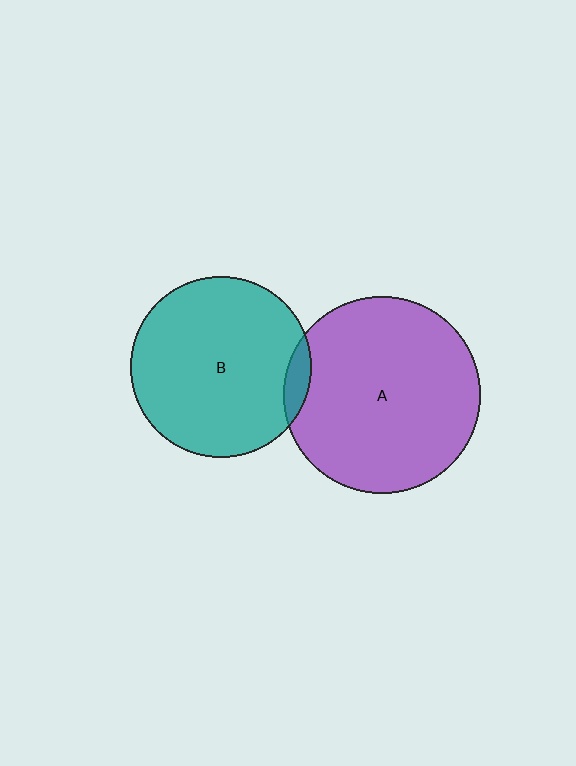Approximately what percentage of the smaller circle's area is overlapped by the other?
Approximately 5%.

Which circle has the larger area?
Circle A (purple).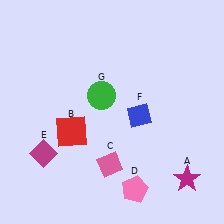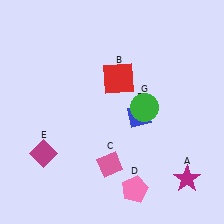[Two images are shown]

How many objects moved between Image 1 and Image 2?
2 objects moved between the two images.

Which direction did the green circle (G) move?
The green circle (G) moved right.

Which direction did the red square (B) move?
The red square (B) moved up.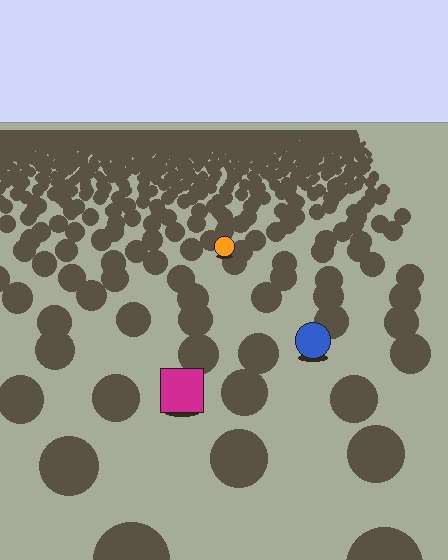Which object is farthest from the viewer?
The orange circle is farthest from the viewer. It appears smaller and the ground texture around it is denser.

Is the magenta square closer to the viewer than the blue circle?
Yes. The magenta square is closer — you can tell from the texture gradient: the ground texture is coarser near it.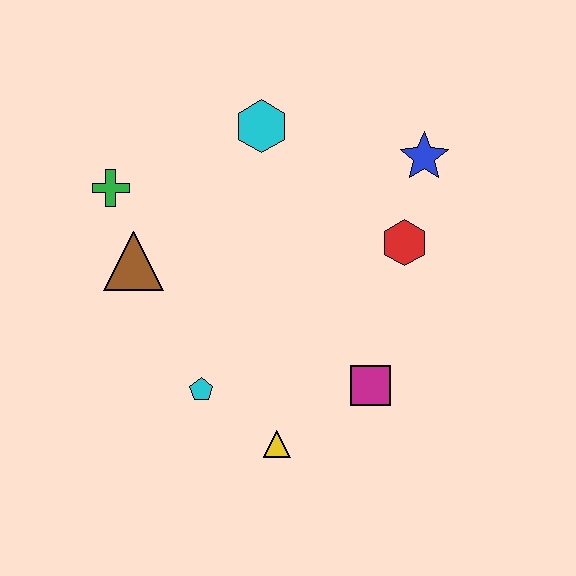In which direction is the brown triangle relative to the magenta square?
The brown triangle is to the left of the magenta square.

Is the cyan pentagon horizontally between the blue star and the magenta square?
No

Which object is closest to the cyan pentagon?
The yellow triangle is closest to the cyan pentagon.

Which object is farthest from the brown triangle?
The blue star is farthest from the brown triangle.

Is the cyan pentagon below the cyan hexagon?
Yes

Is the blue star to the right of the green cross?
Yes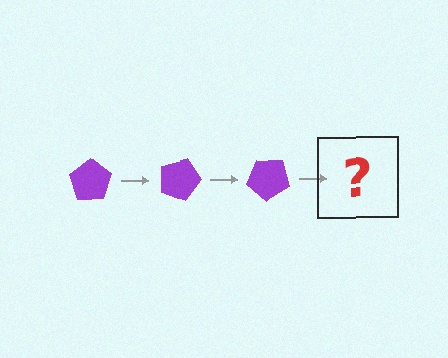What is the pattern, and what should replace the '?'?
The pattern is that the pentagon rotates 20 degrees each step. The '?' should be a purple pentagon rotated 60 degrees.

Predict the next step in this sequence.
The next step is a purple pentagon rotated 60 degrees.